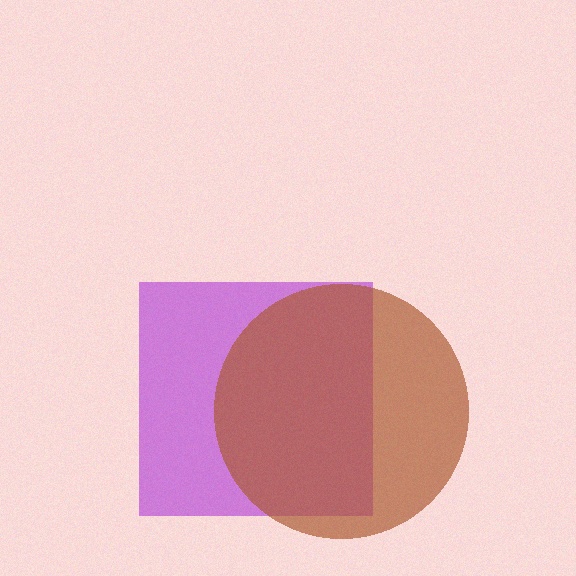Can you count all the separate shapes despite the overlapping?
Yes, there are 2 separate shapes.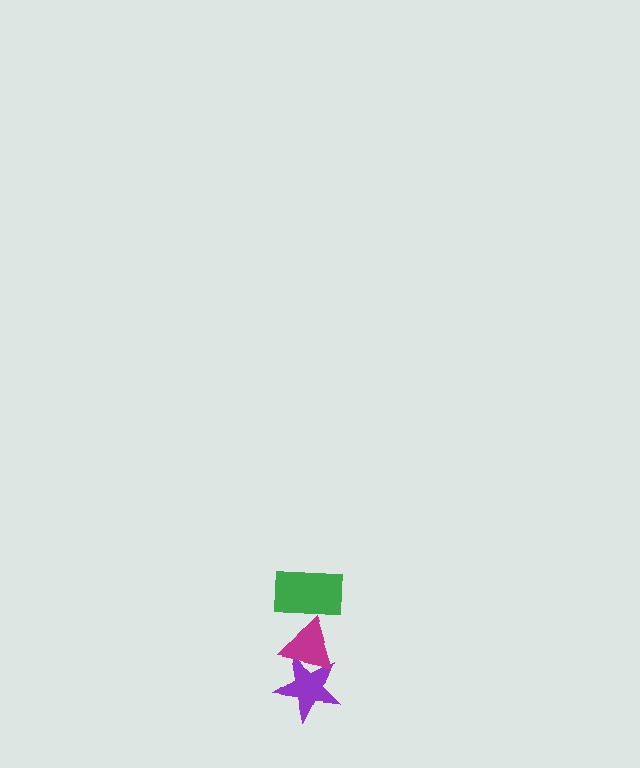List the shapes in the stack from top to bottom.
From top to bottom: the green rectangle, the magenta triangle, the purple star.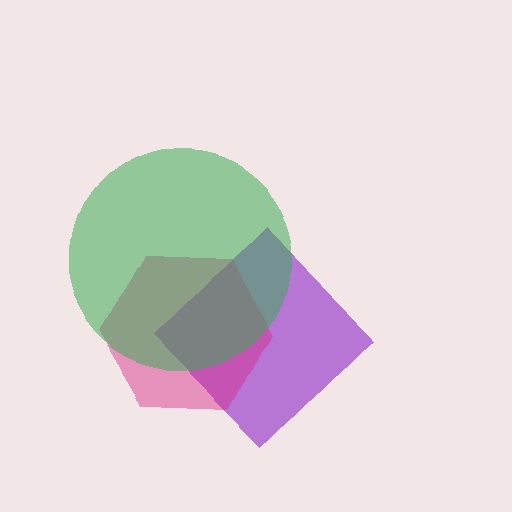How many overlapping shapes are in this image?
There are 3 overlapping shapes in the image.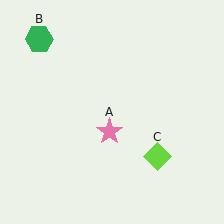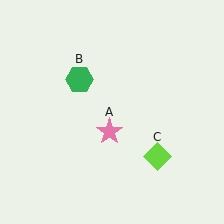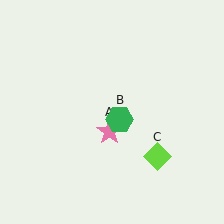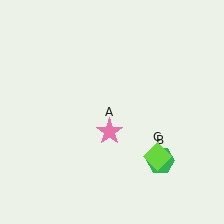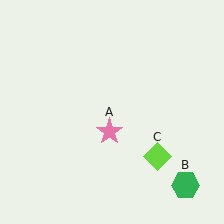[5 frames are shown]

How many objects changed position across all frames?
1 object changed position: green hexagon (object B).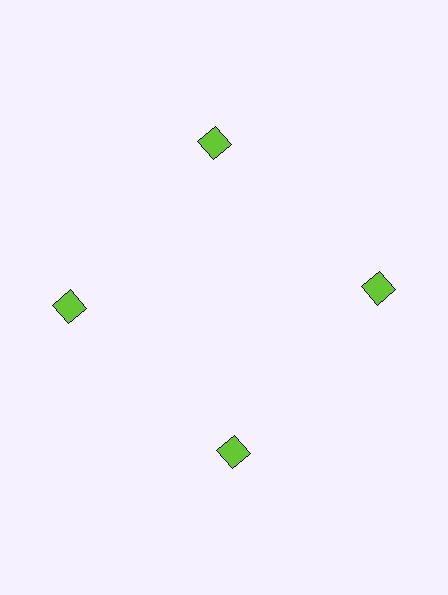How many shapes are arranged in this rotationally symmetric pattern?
There are 4 shapes, arranged in 4 groups of 1.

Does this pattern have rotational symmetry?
Yes, this pattern has 4-fold rotational symmetry. It looks the same after rotating 90 degrees around the center.